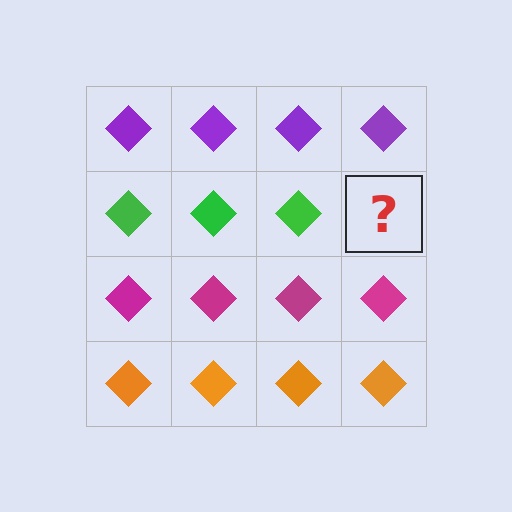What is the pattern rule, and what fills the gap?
The rule is that each row has a consistent color. The gap should be filled with a green diamond.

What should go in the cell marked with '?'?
The missing cell should contain a green diamond.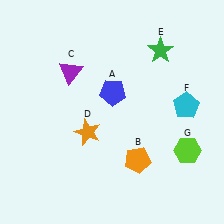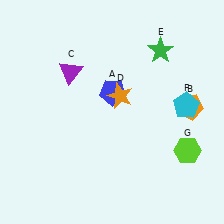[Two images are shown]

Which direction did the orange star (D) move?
The orange star (D) moved up.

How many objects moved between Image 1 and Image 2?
2 objects moved between the two images.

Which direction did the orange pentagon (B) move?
The orange pentagon (B) moved up.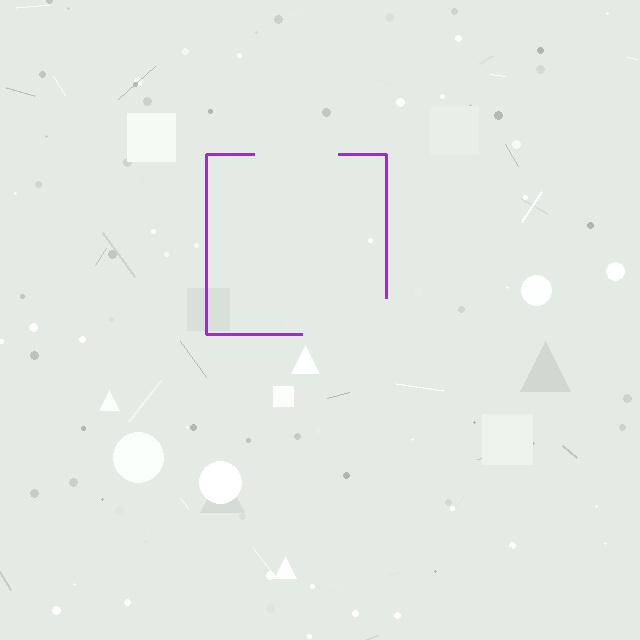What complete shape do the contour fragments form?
The contour fragments form a square.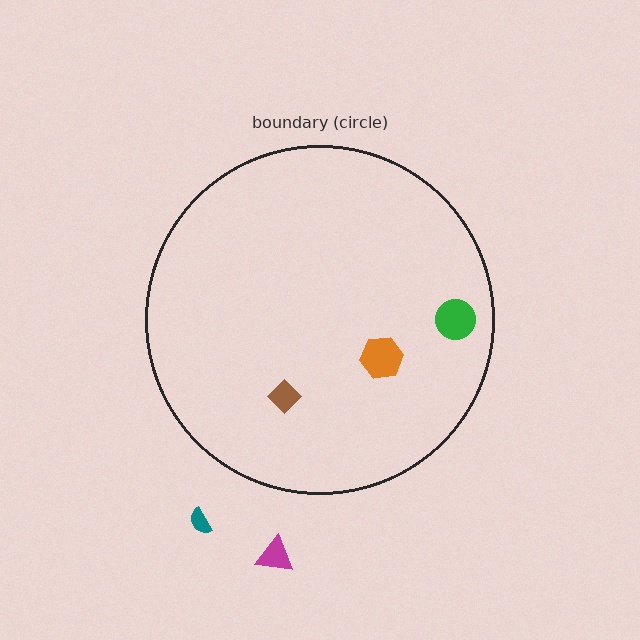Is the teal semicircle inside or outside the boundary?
Outside.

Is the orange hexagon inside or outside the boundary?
Inside.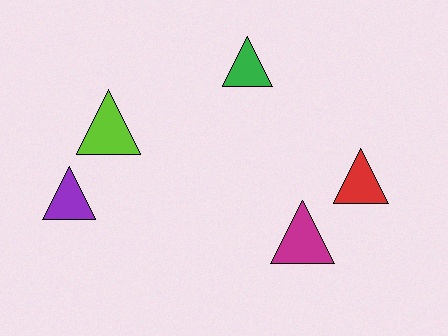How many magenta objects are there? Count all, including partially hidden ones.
There is 1 magenta object.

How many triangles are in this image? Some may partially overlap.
There are 5 triangles.